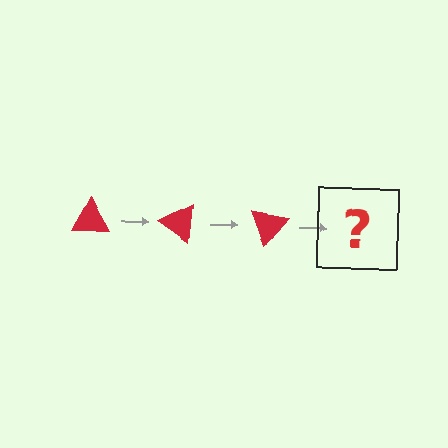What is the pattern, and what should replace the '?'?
The pattern is that the triangle rotates 35 degrees each step. The '?' should be a red triangle rotated 105 degrees.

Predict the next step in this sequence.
The next step is a red triangle rotated 105 degrees.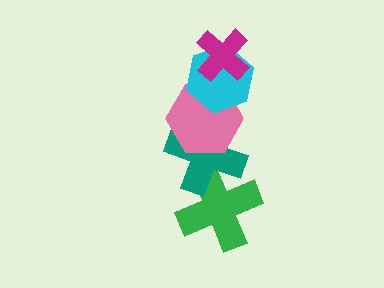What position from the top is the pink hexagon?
The pink hexagon is 3rd from the top.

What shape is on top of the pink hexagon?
The cyan hexagon is on top of the pink hexagon.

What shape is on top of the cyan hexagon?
The magenta cross is on top of the cyan hexagon.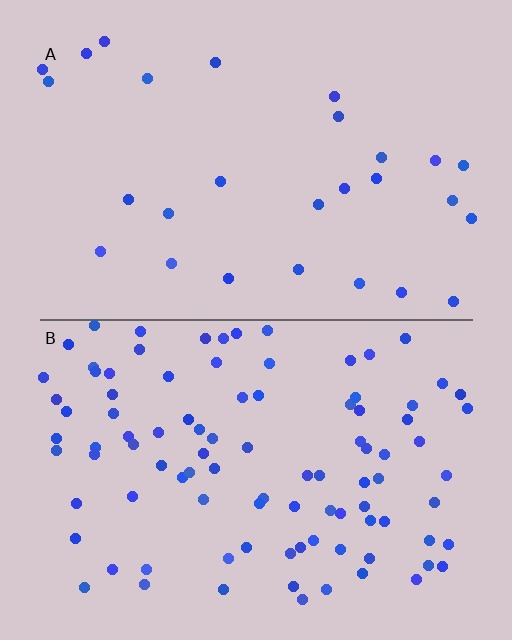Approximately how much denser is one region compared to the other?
Approximately 3.5× — region B over region A.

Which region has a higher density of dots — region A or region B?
B (the bottom).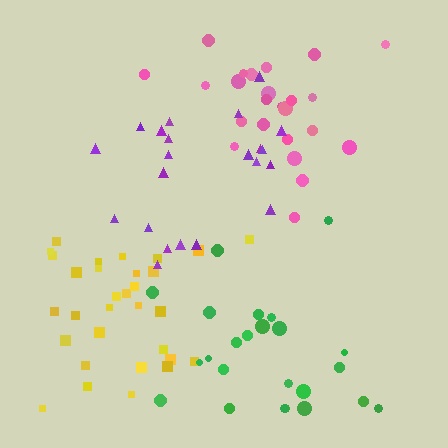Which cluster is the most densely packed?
Pink.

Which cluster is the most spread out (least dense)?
Purple.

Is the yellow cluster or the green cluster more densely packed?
Yellow.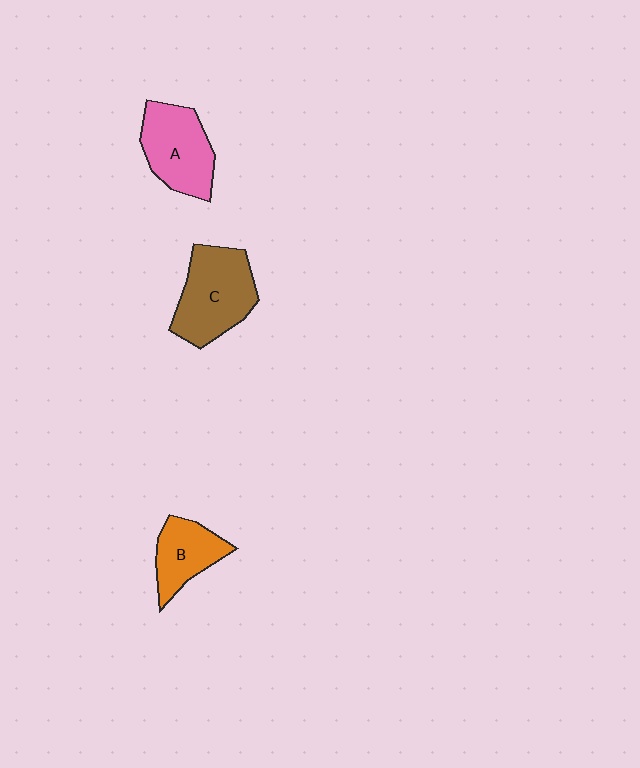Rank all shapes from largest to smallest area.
From largest to smallest: C (brown), A (pink), B (orange).